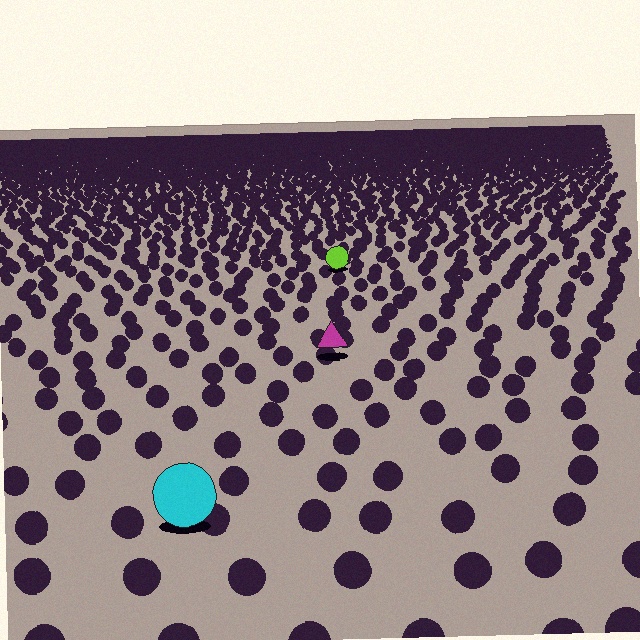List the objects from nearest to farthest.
From nearest to farthest: the cyan circle, the magenta triangle, the lime circle.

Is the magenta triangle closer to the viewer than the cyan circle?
No. The cyan circle is closer — you can tell from the texture gradient: the ground texture is coarser near it.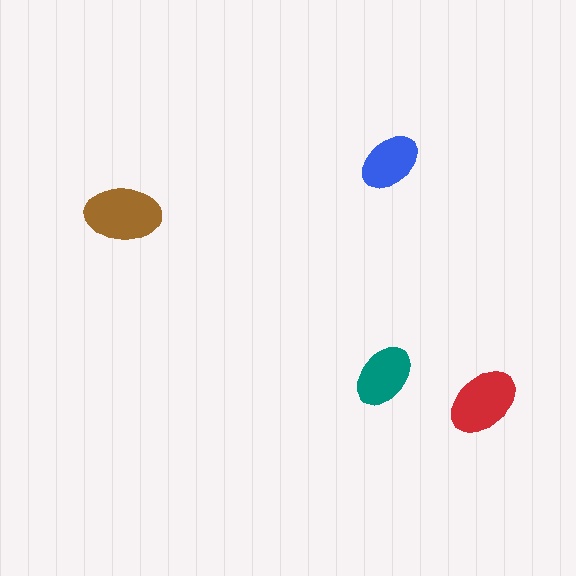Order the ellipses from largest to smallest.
the brown one, the red one, the teal one, the blue one.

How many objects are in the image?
There are 4 objects in the image.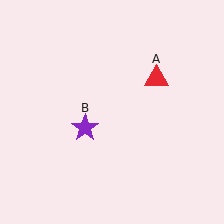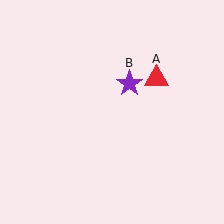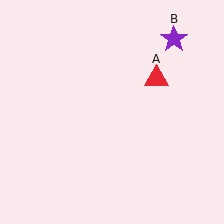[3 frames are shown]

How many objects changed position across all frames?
1 object changed position: purple star (object B).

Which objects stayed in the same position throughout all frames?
Red triangle (object A) remained stationary.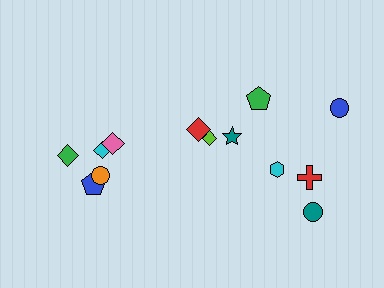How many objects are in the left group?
There are 5 objects.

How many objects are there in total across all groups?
There are 13 objects.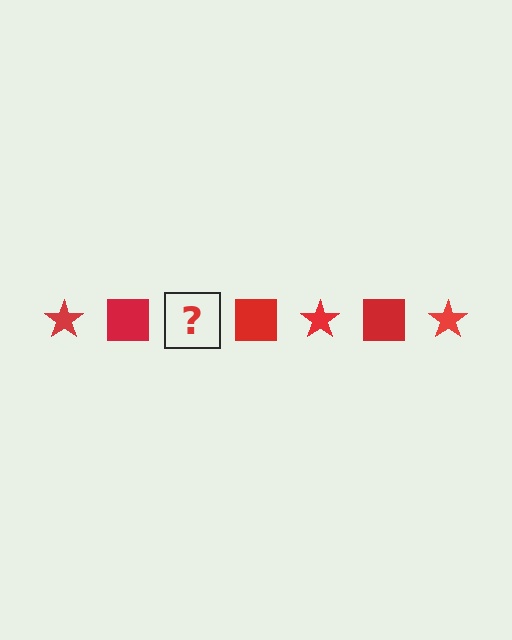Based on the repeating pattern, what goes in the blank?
The blank should be a red star.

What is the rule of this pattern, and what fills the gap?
The rule is that the pattern cycles through star, square shapes in red. The gap should be filled with a red star.